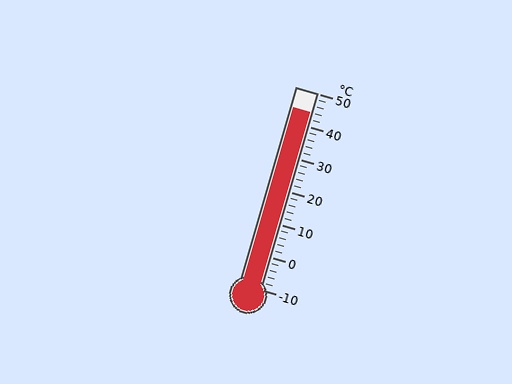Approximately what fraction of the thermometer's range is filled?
The thermometer is filled to approximately 90% of its range.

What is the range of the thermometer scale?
The thermometer scale ranges from -10°C to 50°C.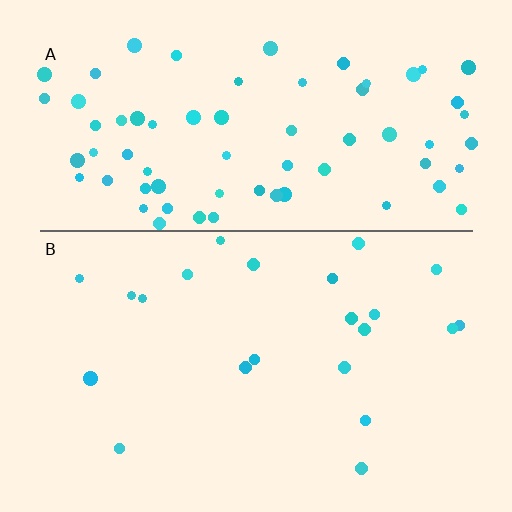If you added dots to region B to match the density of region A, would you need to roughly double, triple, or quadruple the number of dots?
Approximately triple.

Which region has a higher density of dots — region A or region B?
A (the top).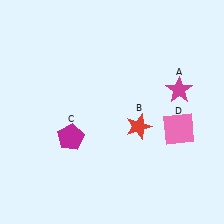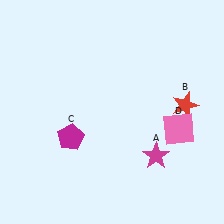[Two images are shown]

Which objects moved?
The objects that moved are: the magenta star (A), the red star (B).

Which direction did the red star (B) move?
The red star (B) moved right.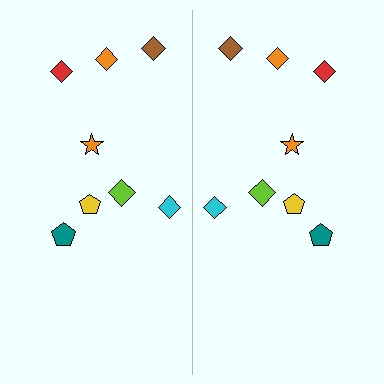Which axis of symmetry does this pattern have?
The pattern has a vertical axis of symmetry running through the center of the image.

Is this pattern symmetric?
Yes, this pattern has bilateral (reflection) symmetry.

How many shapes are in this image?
There are 16 shapes in this image.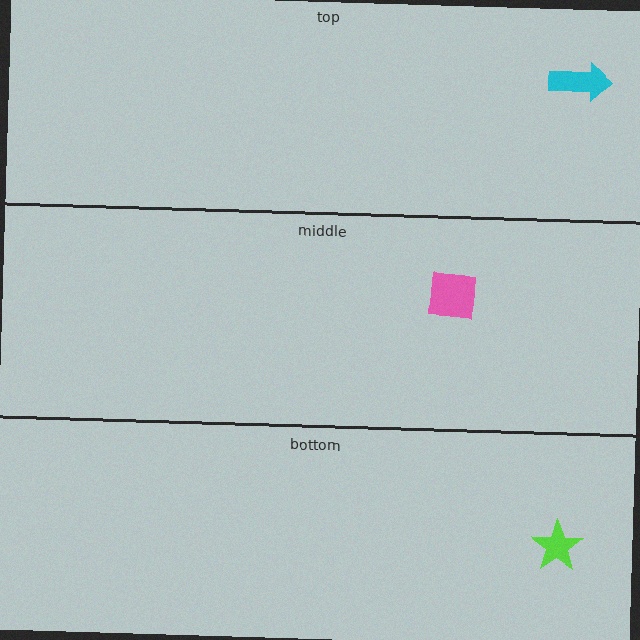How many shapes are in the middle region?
1.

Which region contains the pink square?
The middle region.